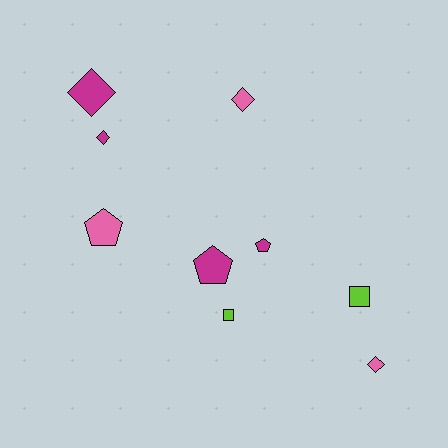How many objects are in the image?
There are 9 objects.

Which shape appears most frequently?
Diamond, with 4 objects.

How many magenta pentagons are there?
There are 2 magenta pentagons.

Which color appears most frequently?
Magenta, with 4 objects.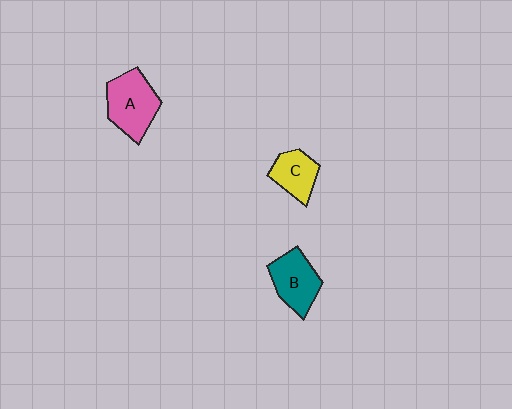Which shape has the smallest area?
Shape C (yellow).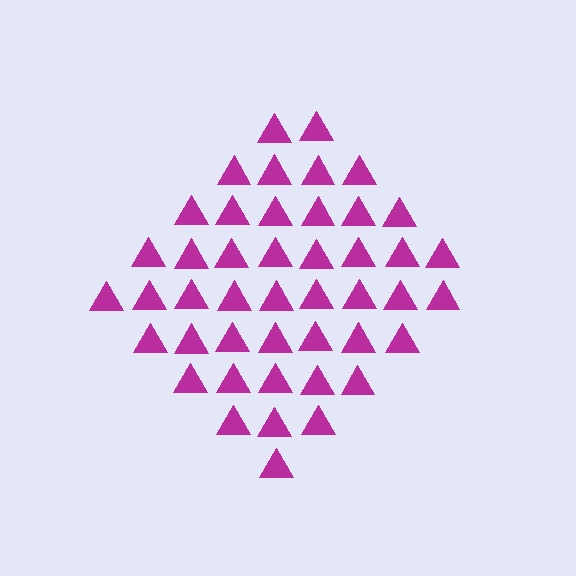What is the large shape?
The large shape is a diamond.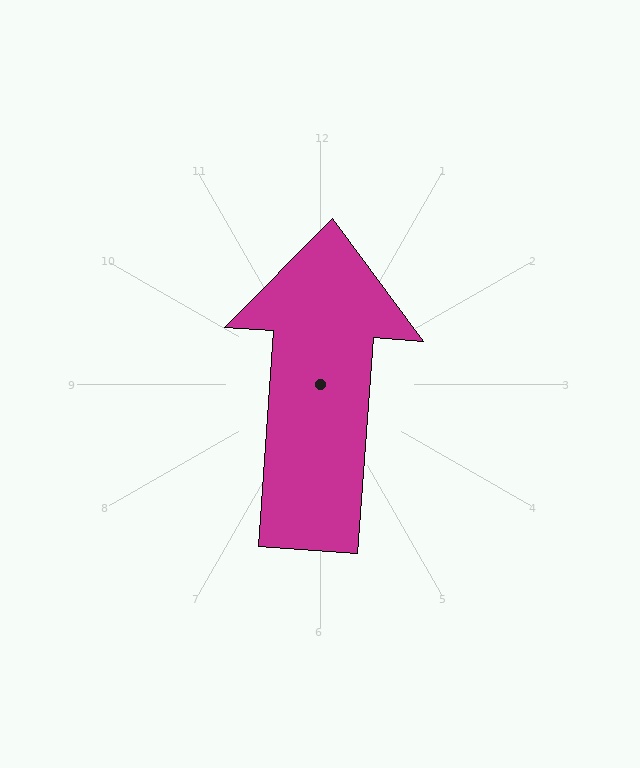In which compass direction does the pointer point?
North.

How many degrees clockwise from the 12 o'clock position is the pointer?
Approximately 4 degrees.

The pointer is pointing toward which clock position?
Roughly 12 o'clock.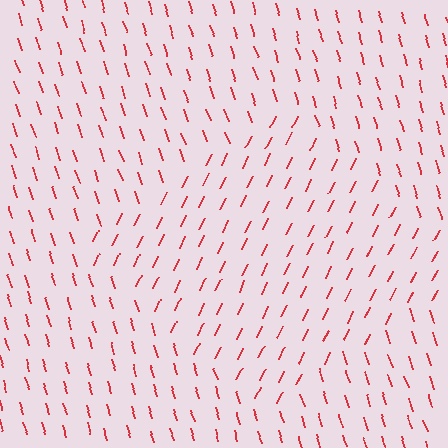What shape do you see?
I see a diamond.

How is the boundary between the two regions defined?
The boundary is defined purely by a change in line orientation (approximately 45 degrees difference). All lines are the same color and thickness.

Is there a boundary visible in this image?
Yes, there is a texture boundary formed by a change in line orientation.